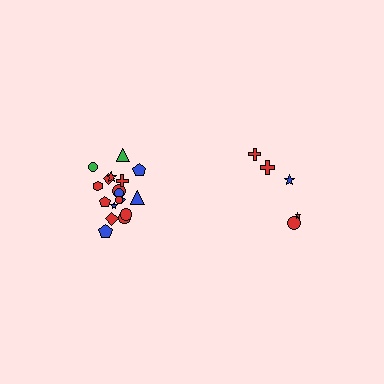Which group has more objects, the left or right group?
The left group.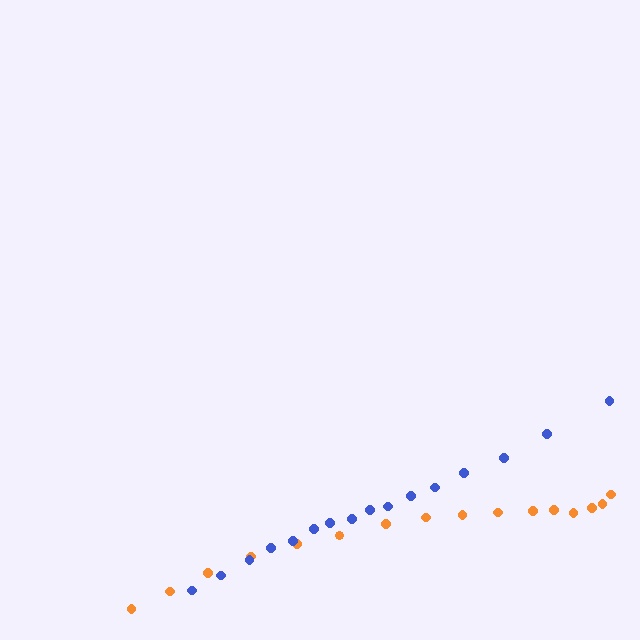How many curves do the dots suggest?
There are 2 distinct paths.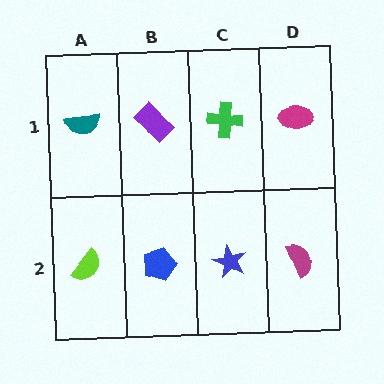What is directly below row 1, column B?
A blue pentagon.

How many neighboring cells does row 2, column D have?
2.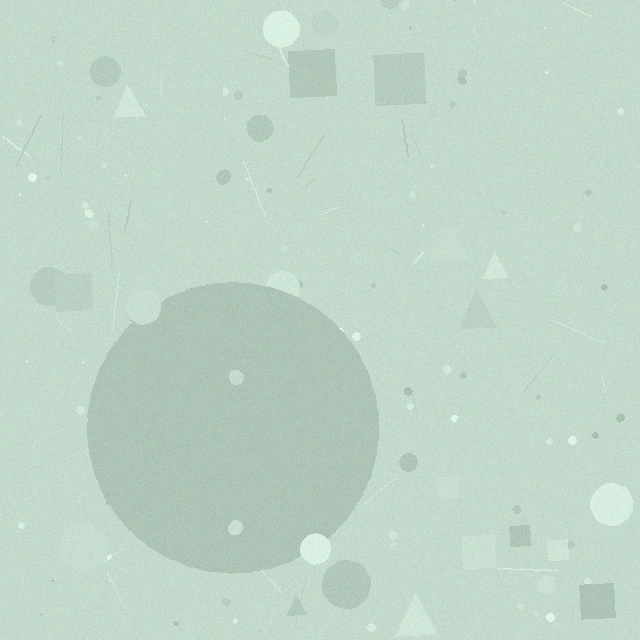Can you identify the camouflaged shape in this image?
The camouflaged shape is a circle.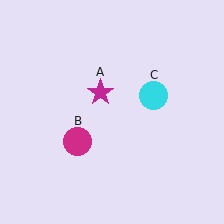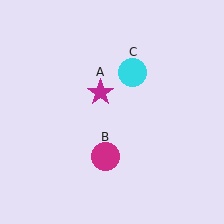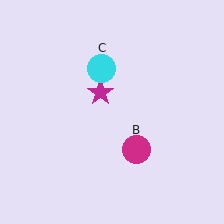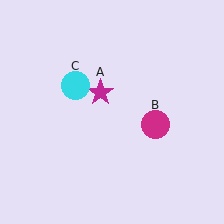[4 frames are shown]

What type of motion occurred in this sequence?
The magenta circle (object B), cyan circle (object C) rotated counterclockwise around the center of the scene.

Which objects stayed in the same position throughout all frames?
Magenta star (object A) remained stationary.